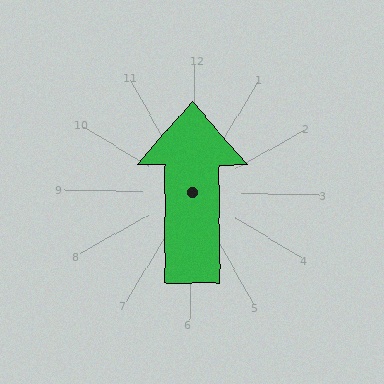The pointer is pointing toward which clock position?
Roughly 12 o'clock.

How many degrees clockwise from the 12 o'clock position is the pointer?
Approximately 359 degrees.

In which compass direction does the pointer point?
North.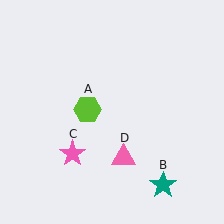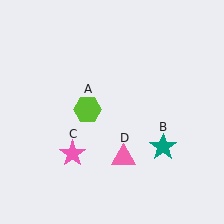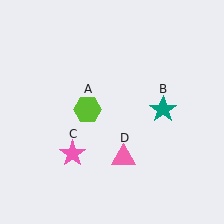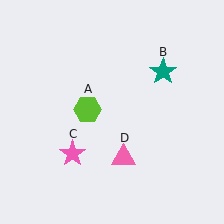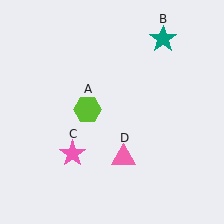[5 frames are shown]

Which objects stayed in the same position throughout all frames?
Lime hexagon (object A) and pink star (object C) and pink triangle (object D) remained stationary.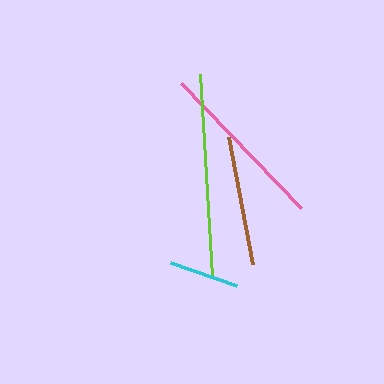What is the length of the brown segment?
The brown segment is approximately 129 pixels long.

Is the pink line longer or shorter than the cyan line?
The pink line is longer than the cyan line.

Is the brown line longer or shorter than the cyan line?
The brown line is longer than the cyan line.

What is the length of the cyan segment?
The cyan segment is approximately 70 pixels long.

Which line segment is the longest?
The lime line is the longest at approximately 202 pixels.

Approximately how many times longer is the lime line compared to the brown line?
The lime line is approximately 1.6 times the length of the brown line.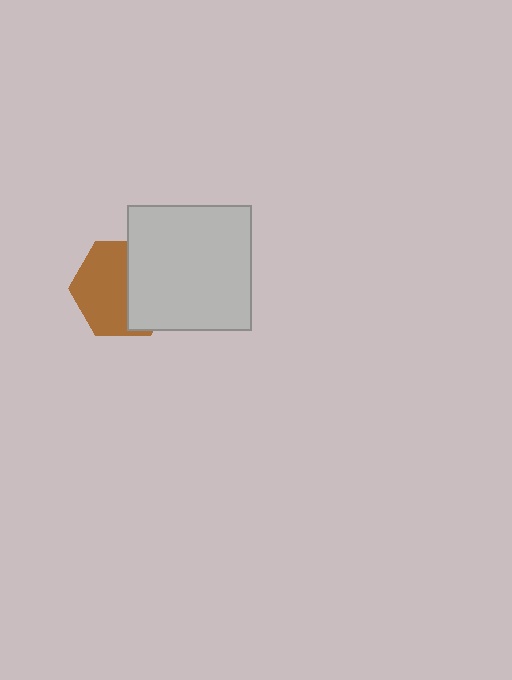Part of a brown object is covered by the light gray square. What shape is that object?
It is a hexagon.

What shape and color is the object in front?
The object in front is a light gray square.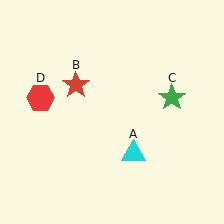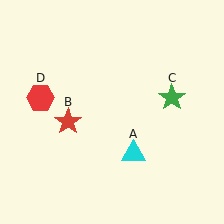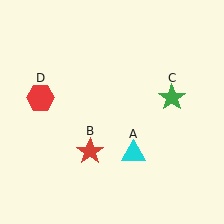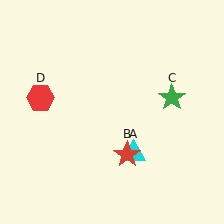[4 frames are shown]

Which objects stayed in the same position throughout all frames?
Cyan triangle (object A) and green star (object C) and red hexagon (object D) remained stationary.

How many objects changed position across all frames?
1 object changed position: red star (object B).